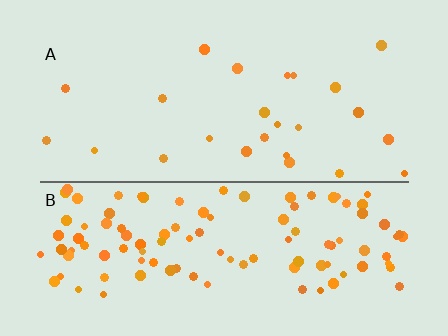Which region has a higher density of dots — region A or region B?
B (the bottom).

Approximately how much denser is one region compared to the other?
Approximately 4.4× — region B over region A.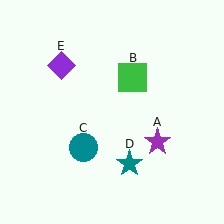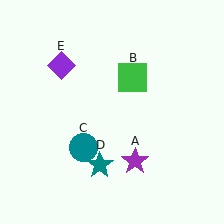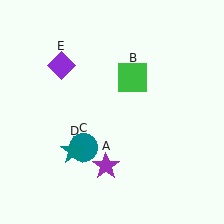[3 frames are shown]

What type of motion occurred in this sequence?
The purple star (object A), teal star (object D) rotated clockwise around the center of the scene.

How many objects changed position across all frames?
2 objects changed position: purple star (object A), teal star (object D).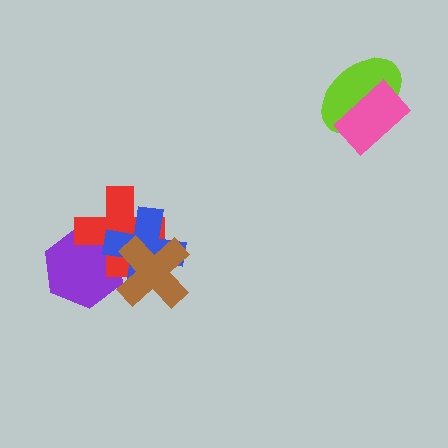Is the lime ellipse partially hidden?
Yes, it is partially covered by another shape.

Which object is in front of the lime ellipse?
The pink rectangle is in front of the lime ellipse.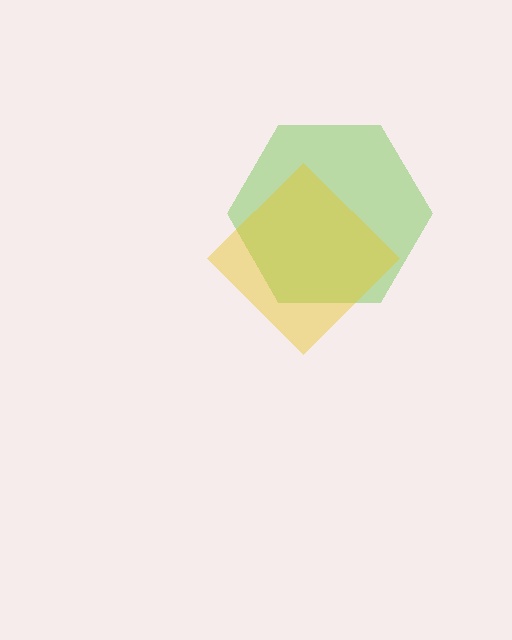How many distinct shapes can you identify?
There are 2 distinct shapes: a lime hexagon, a yellow diamond.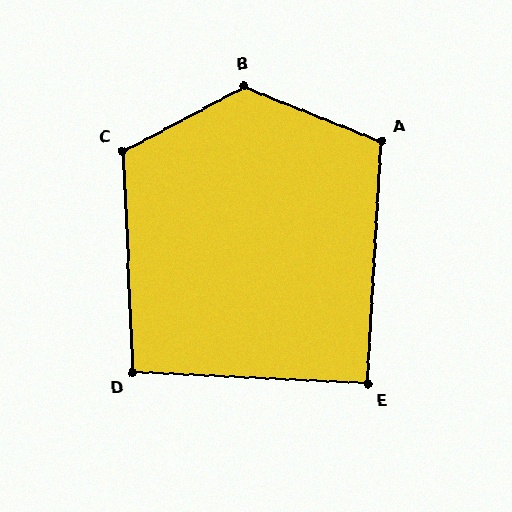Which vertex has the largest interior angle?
B, at approximately 130 degrees.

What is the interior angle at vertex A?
Approximately 109 degrees (obtuse).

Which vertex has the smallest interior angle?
E, at approximately 91 degrees.